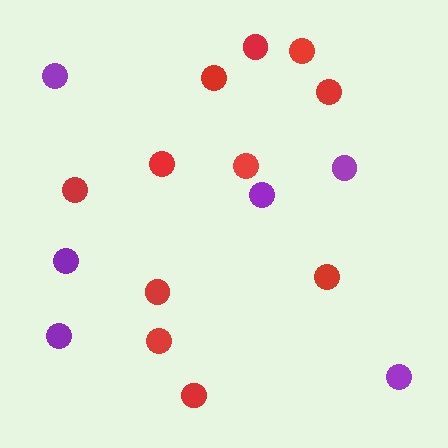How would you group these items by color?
There are 2 groups: one group of red circles (11) and one group of purple circles (6).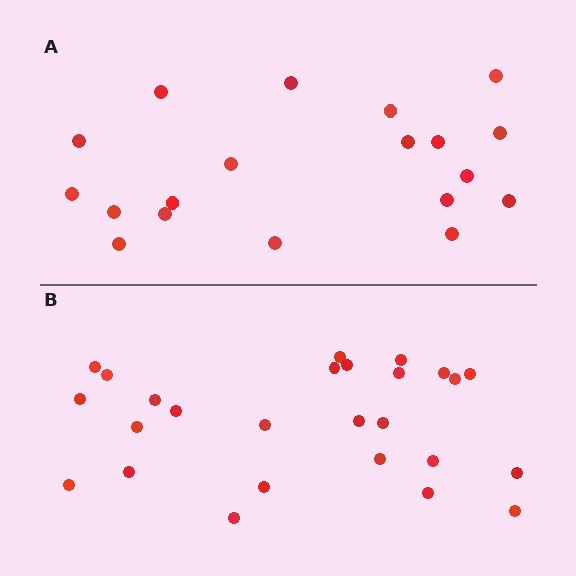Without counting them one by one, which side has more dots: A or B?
Region B (the bottom region) has more dots.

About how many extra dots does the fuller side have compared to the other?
Region B has roughly 8 or so more dots than region A.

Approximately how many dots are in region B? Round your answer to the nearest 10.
About 30 dots. (The exact count is 26, which rounds to 30.)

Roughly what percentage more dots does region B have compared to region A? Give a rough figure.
About 35% more.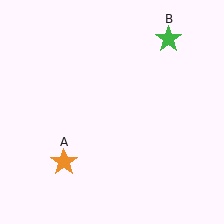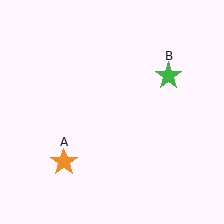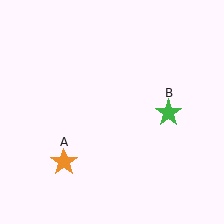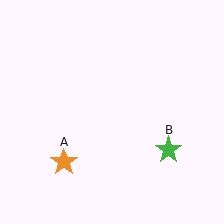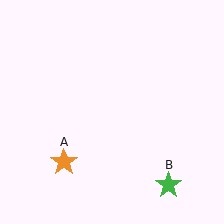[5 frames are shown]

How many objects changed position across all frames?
1 object changed position: green star (object B).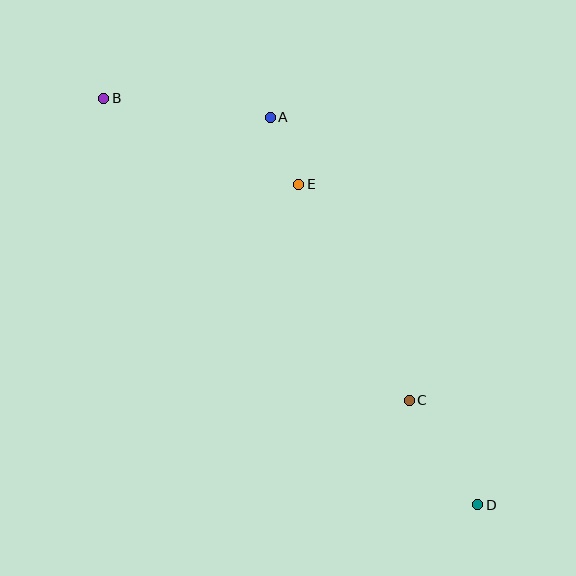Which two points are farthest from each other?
Points B and D are farthest from each other.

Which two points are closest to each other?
Points A and E are closest to each other.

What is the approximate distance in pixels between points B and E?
The distance between B and E is approximately 213 pixels.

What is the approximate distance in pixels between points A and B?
The distance between A and B is approximately 168 pixels.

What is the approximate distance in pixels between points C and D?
The distance between C and D is approximately 125 pixels.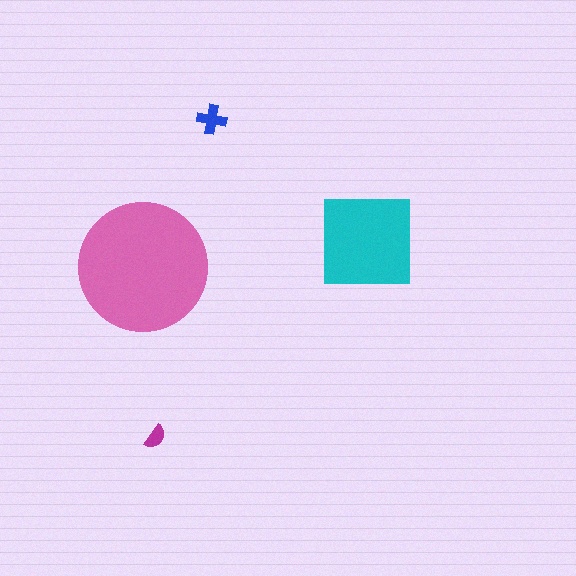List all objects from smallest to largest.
The magenta semicircle, the blue cross, the cyan square, the pink circle.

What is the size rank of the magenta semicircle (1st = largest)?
4th.